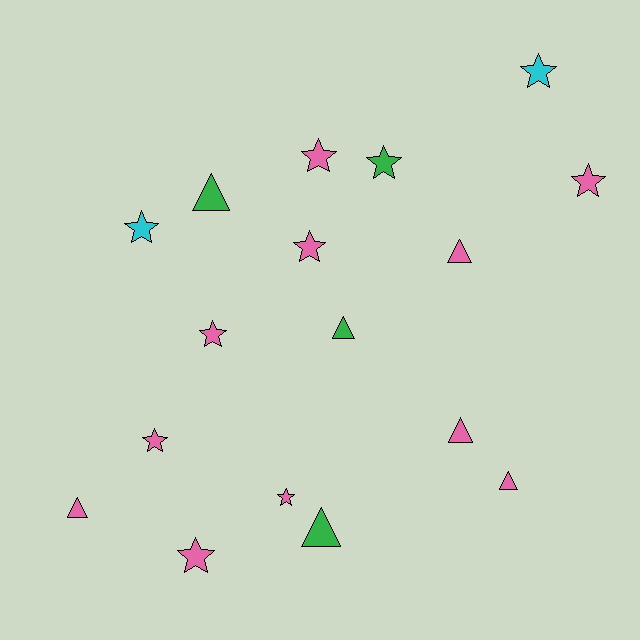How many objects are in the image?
There are 17 objects.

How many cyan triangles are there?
There are no cyan triangles.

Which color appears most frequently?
Pink, with 11 objects.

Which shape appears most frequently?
Star, with 10 objects.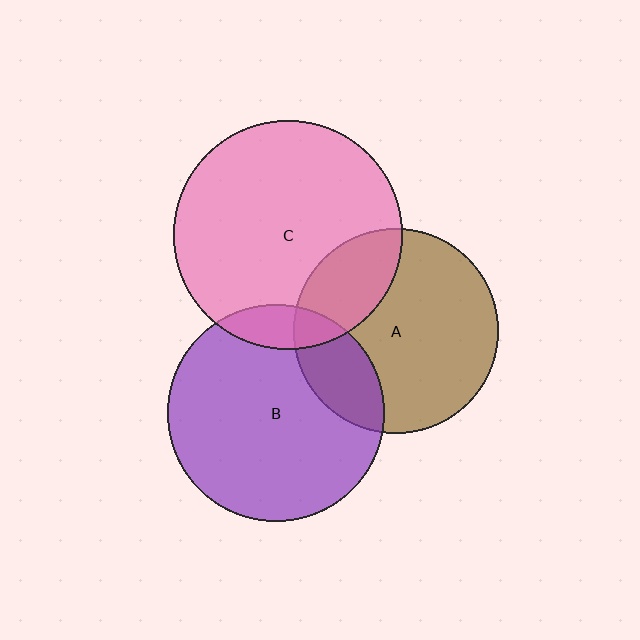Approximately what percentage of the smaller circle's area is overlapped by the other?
Approximately 10%.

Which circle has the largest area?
Circle C (pink).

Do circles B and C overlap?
Yes.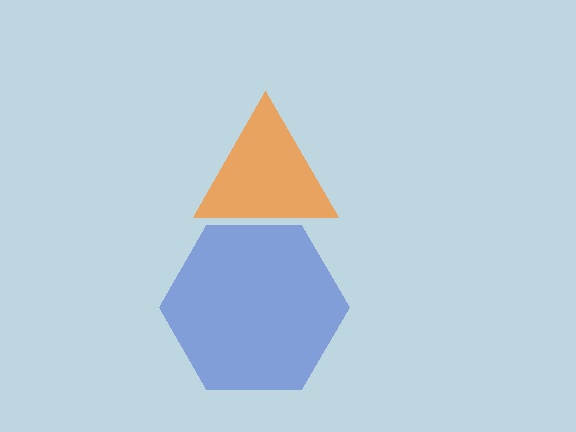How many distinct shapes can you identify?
There are 2 distinct shapes: an orange triangle, a blue hexagon.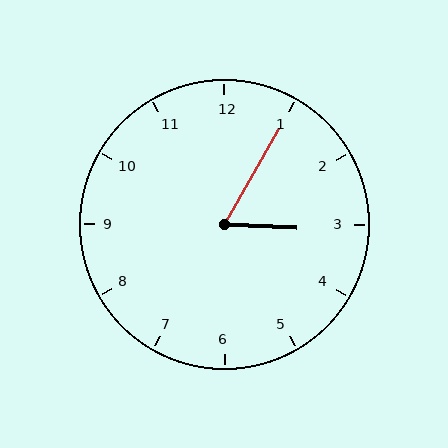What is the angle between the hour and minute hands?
Approximately 62 degrees.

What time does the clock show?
3:05.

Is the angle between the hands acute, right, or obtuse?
It is acute.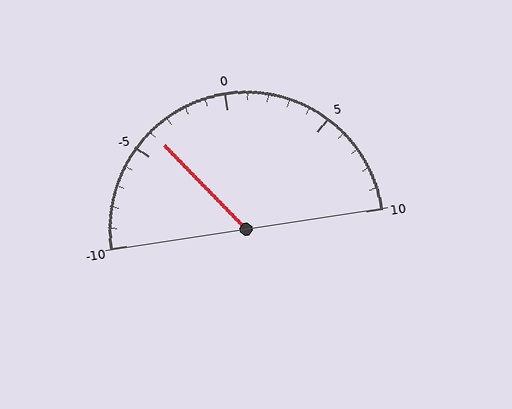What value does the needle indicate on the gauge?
The needle indicates approximately -4.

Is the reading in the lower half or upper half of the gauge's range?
The reading is in the lower half of the range (-10 to 10).